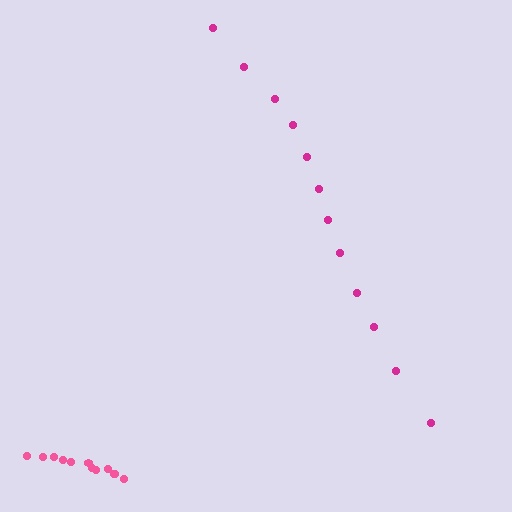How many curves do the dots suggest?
There are 2 distinct paths.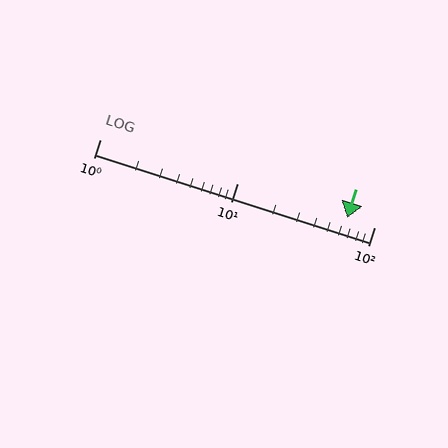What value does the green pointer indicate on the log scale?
The pointer indicates approximately 63.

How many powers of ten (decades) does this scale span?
The scale spans 2 decades, from 1 to 100.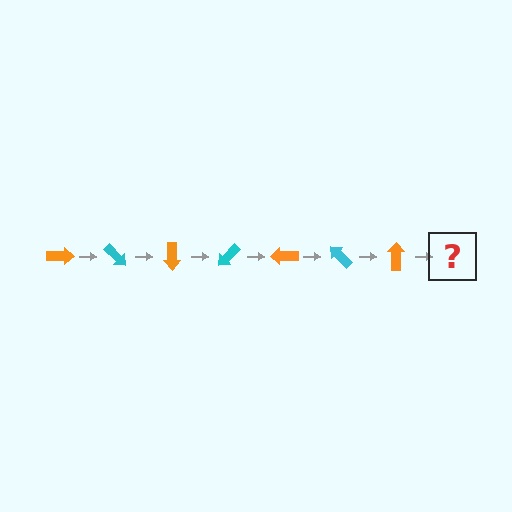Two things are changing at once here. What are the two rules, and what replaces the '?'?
The two rules are that it rotates 45 degrees each step and the color cycles through orange and cyan. The '?' should be a cyan arrow, rotated 315 degrees from the start.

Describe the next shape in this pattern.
It should be a cyan arrow, rotated 315 degrees from the start.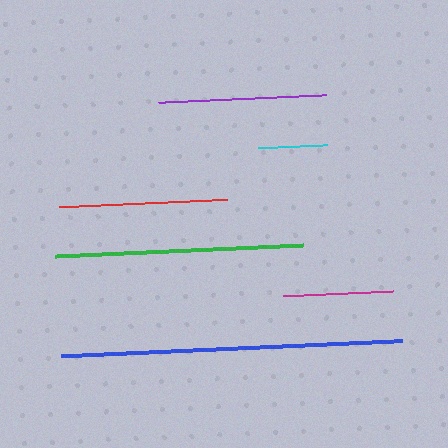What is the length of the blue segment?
The blue segment is approximately 342 pixels long.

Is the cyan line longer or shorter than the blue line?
The blue line is longer than the cyan line.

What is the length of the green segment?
The green segment is approximately 247 pixels long.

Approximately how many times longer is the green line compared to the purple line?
The green line is approximately 1.5 times the length of the purple line.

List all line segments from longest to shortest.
From longest to shortest: blue, green, red, purple, magenta, cyan.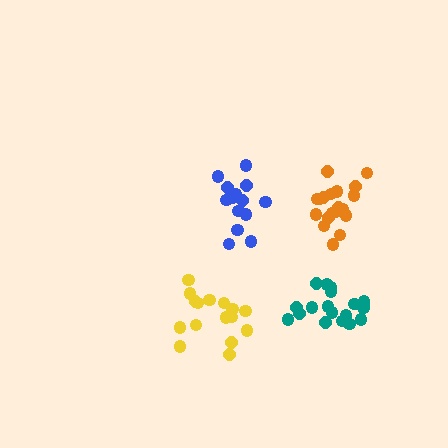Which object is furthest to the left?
The yellow cluster is leftmost.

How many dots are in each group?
Group 1: 19 dots, Group 2: 19 dots, Group 3: 16 dots, Group 4: 14 dots (68 total).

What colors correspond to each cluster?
The clusters are colored: teal, orange, yellow, blue.